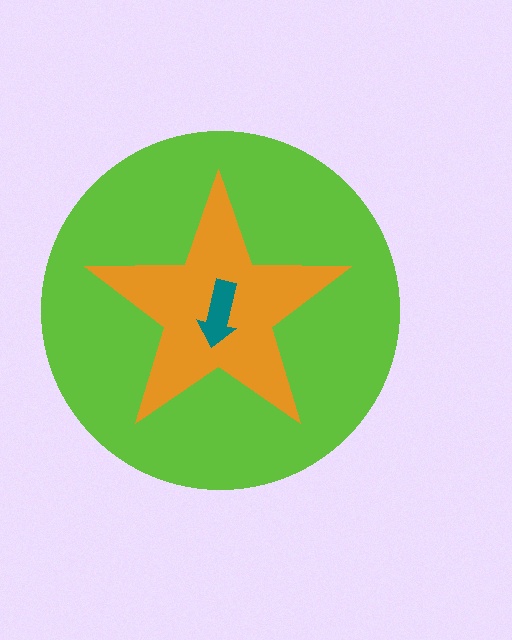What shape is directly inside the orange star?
The teal arrow.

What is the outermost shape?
The lime circle.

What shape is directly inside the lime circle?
The orange star.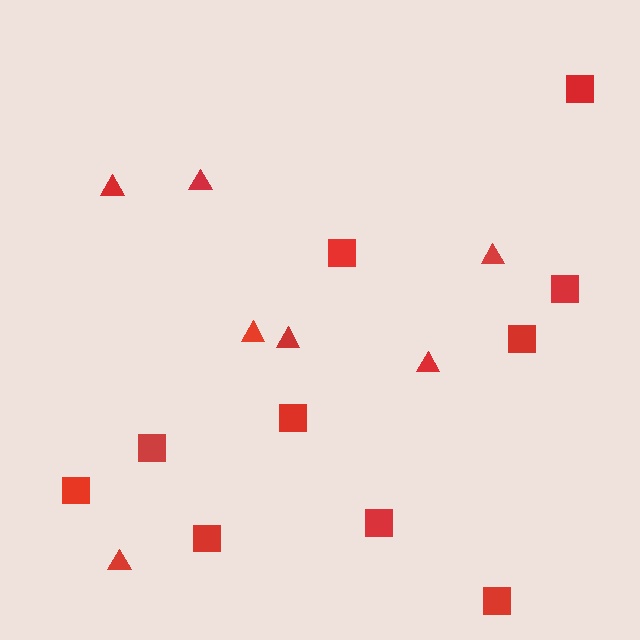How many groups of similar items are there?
There are 2 groups: one group of triangles (7) and one group of squares (10).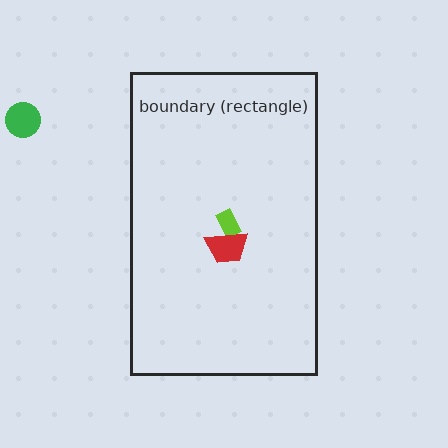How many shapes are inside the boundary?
2 inside, 1 outside.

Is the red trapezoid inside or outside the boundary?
Inside.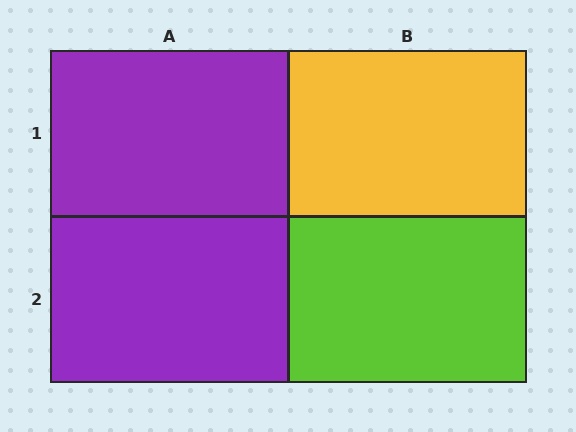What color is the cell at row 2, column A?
Purple.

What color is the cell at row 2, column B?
Lime.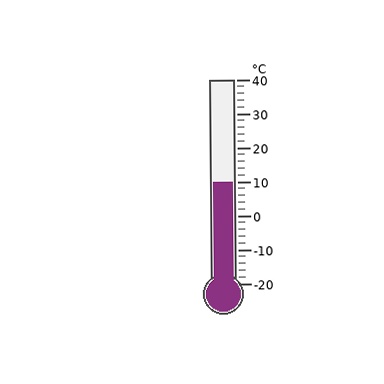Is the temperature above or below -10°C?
The temperature is above -10°C.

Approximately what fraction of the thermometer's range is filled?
The thermometer is filled to approximately 50% of its range.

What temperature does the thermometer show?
The thermometer shows approximately 10°C.